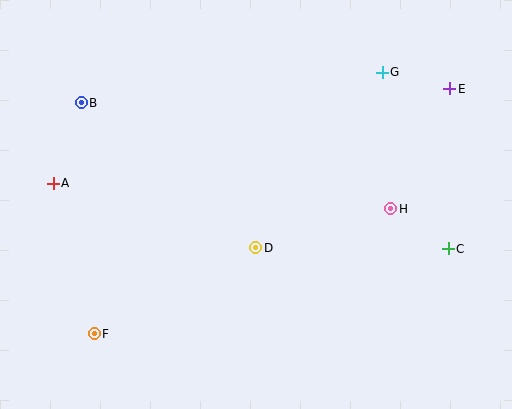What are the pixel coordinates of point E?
Point E is at (450, 89).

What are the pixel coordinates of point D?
Point D is at (256, 248).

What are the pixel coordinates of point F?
Point F is at (94, 334).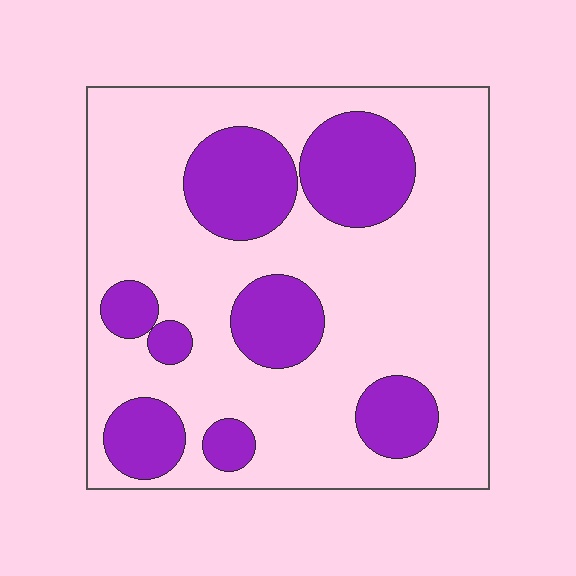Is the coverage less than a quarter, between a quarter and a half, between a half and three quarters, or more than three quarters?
Between a quarter and a half.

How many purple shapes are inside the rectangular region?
8.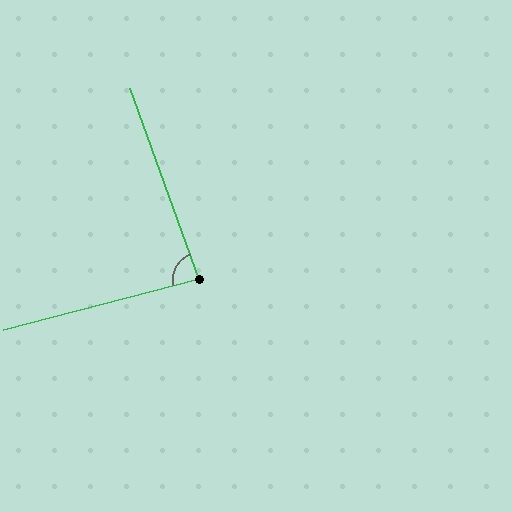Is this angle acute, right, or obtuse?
It is acute.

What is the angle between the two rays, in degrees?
Approximately 85 degrees.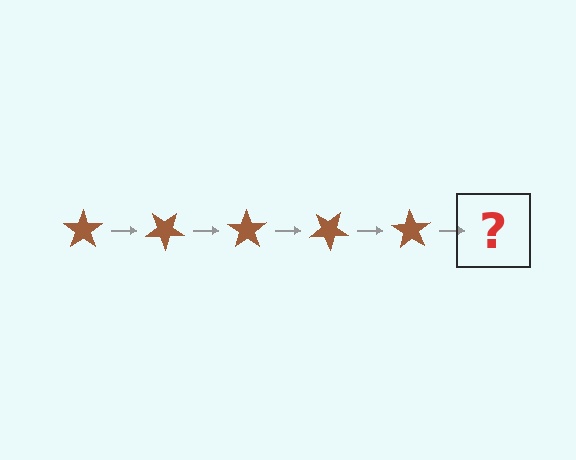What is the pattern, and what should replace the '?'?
The pattern is that the star rotates 35 degrees each step. The '?' should be a brown star rotated 175 degrees.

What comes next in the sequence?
The next element should be a brown star rotated 175 degrees.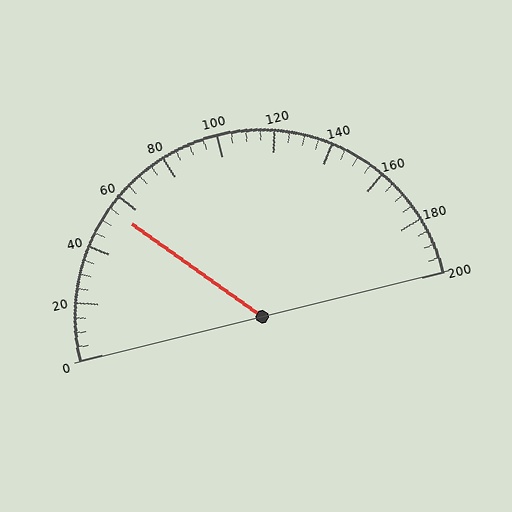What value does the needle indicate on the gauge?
The needle indicates approximately 55.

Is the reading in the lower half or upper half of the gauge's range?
The reading is in the lower half of the range (0 to 200).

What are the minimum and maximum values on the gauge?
The gauge ranges from 0 to 200.